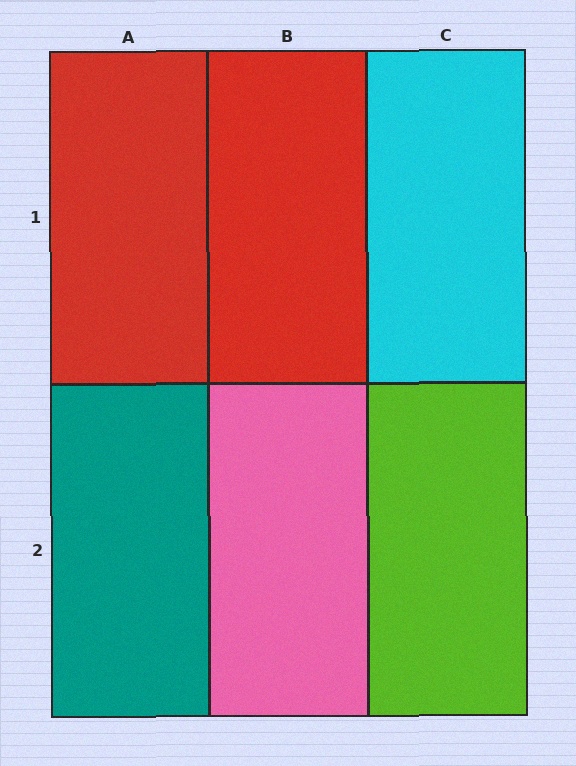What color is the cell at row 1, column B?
Red.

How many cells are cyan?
1 cell is cyan.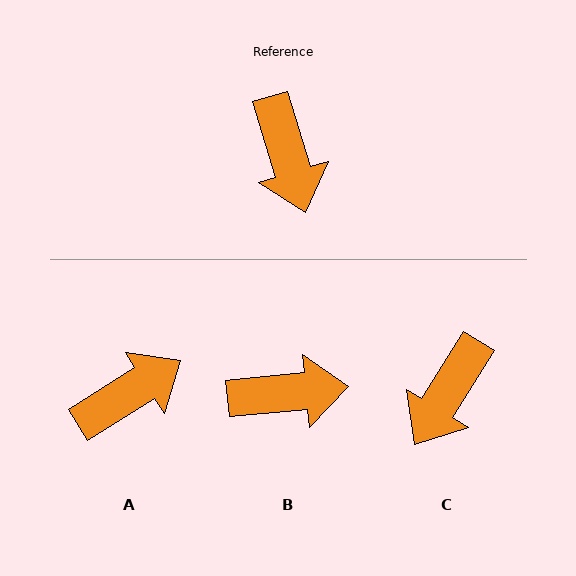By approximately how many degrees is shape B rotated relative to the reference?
Approximately 79 degrees counter-clockwise.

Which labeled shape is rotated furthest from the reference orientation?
A, about 105 degrees away.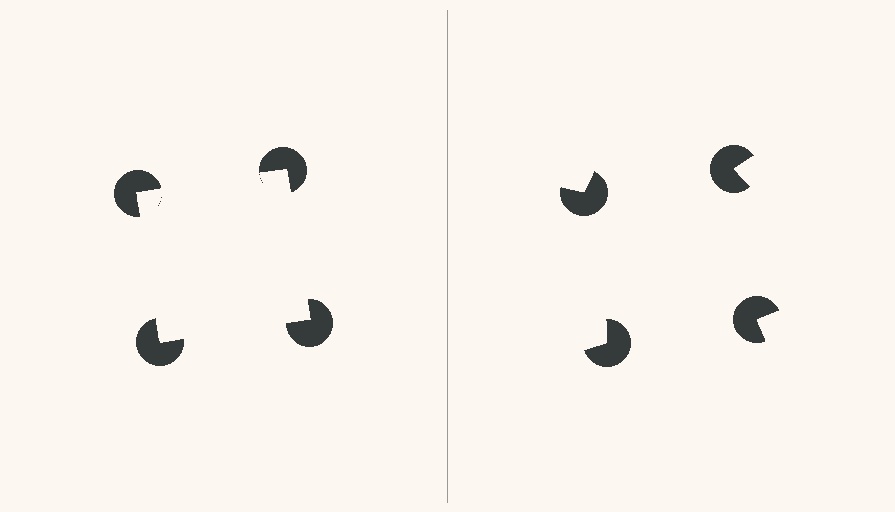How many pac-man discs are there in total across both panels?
8 — 4 on each side.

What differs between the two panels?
The pac-man discs are positioned identically on both sides; only the wedge orientations differ. On the left they align to a square; on the right they are misaligned.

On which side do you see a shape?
An illusory square appears on the left side. On the right side the wedge cuts are rotated, so no coherent shape forms.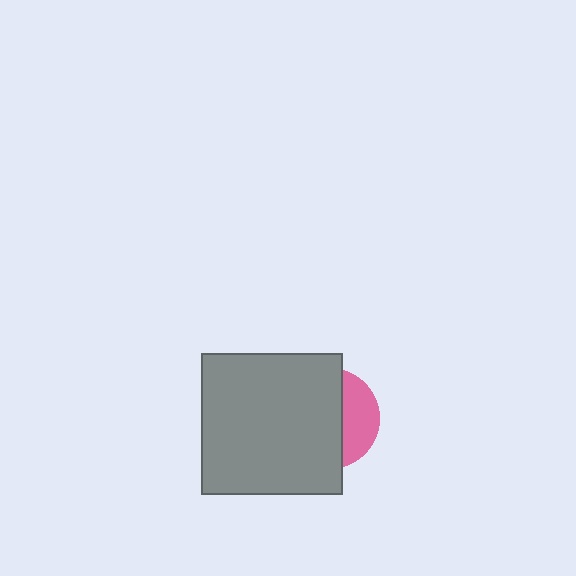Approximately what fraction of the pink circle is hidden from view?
Roughly 67% of the pink circle is hidden behind the gray square.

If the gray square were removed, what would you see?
You would see the complete pink circle.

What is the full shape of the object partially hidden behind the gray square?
The partially hidden object is a pink circle.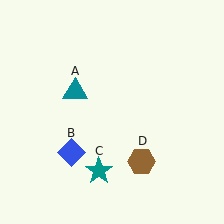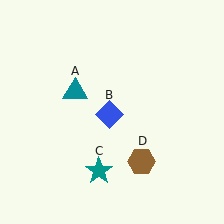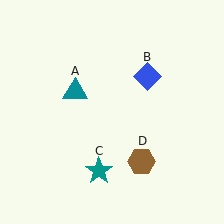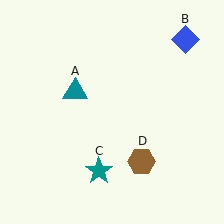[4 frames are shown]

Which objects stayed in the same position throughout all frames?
Teal triangle (object A) and teal star (object C) and brown hexagon (object D) remained stationary.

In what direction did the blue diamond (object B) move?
The blue diamond (object B) moved up and to the right.